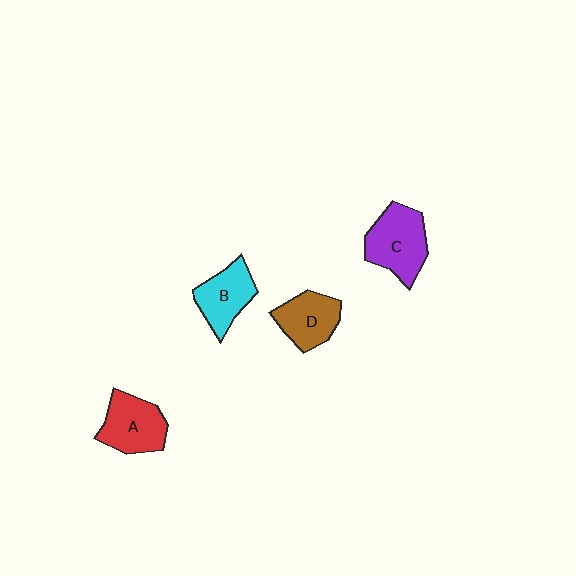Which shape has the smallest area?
Shape D (brown).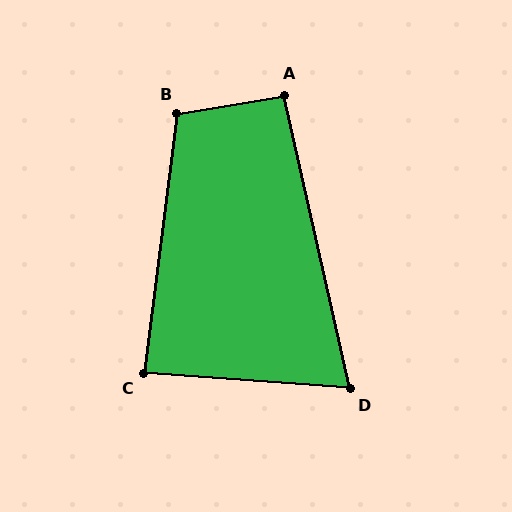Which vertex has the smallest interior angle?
D, at approximately 73 degrees.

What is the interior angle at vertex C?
Approximately 87 degrees (approximately right).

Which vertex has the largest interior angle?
B, at approximately 107 degrees.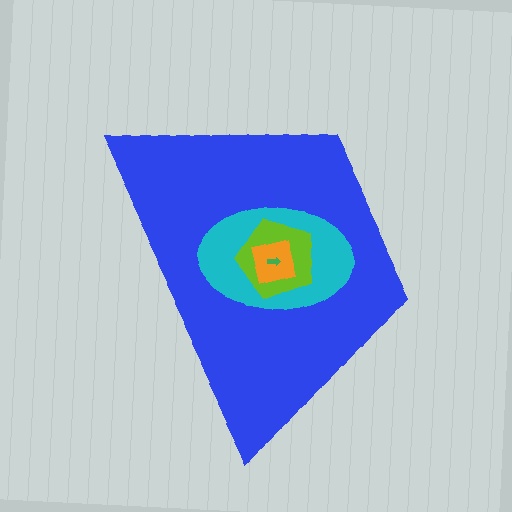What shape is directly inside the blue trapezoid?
The cyan ellipse.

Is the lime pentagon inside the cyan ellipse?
Yes.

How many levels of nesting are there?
5.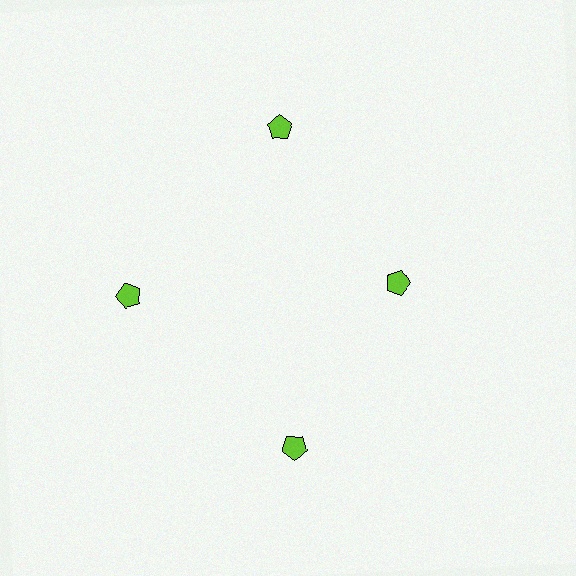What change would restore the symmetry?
The symmetry would be restored by moving it outward, back onto the ring so that all 4 pentagons sit at equal angles and equal distance from the center.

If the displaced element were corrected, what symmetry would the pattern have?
It would have 4-fold rotational symmetry — the pattern would map onto itself every 90 degrees.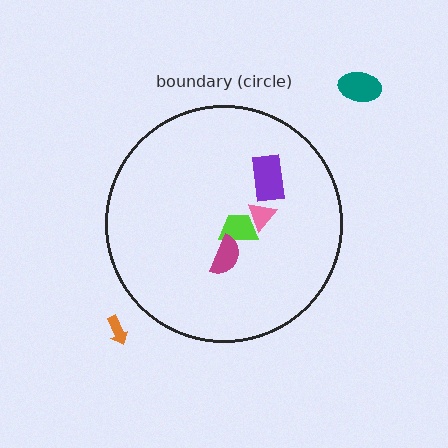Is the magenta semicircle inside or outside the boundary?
Inside.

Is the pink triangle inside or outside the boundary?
Inside.